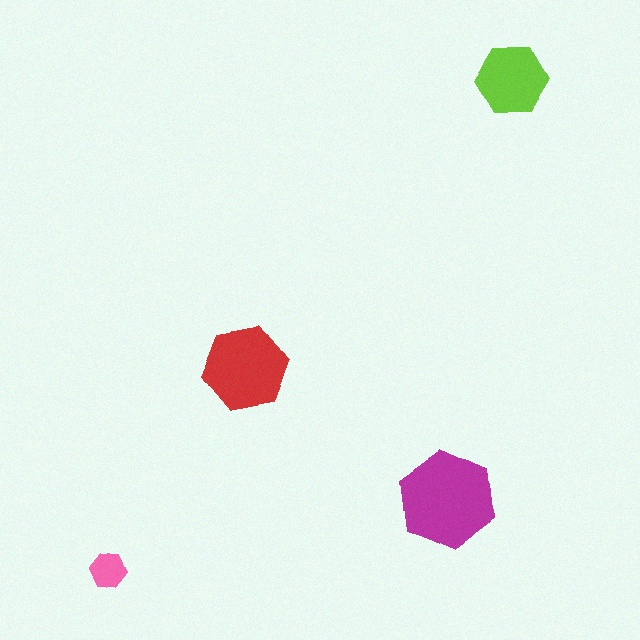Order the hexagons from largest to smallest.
the magenta one, the red one, the lime one, the pink one.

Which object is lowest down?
The pink hexagon is bottommost.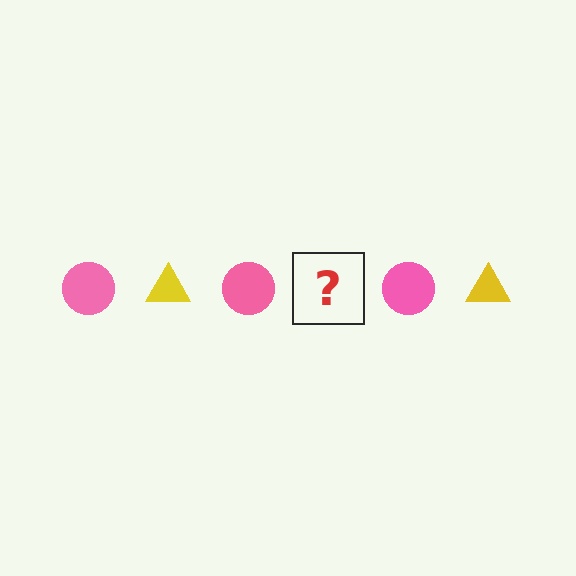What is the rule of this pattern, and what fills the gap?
The rule is that the pattern alternates between pink circle and yellow triangle. The gap should be filled with a yellow triangle.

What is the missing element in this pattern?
The missing element is a yellow triangle.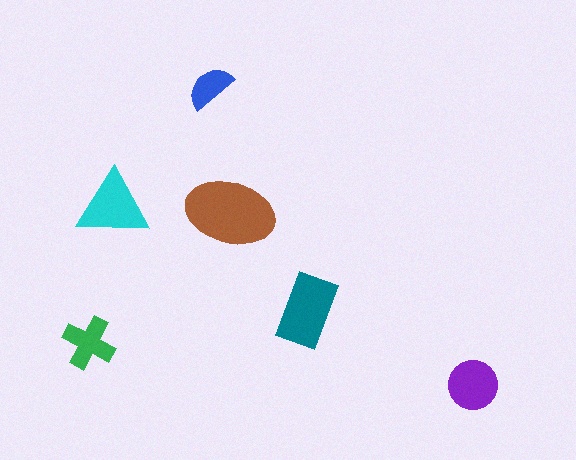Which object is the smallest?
The blue semicircle.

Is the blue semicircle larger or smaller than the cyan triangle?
Smaller.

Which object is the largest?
The brown ellipse.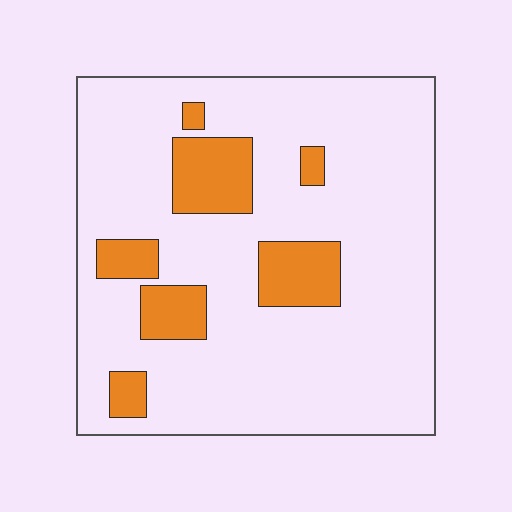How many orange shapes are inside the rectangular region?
7.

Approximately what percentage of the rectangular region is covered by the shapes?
Approximately 15%.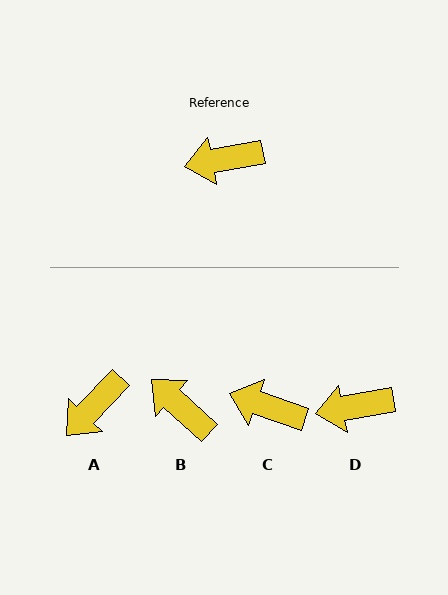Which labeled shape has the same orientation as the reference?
D.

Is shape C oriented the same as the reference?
No, it is off by about 29 degrees.